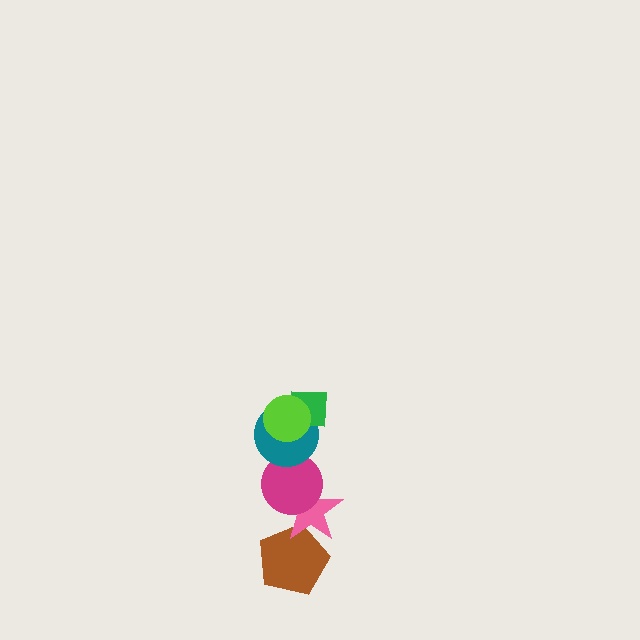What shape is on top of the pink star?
The magenta circle is on top of the pink star.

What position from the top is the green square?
The green square is 2nd from the top.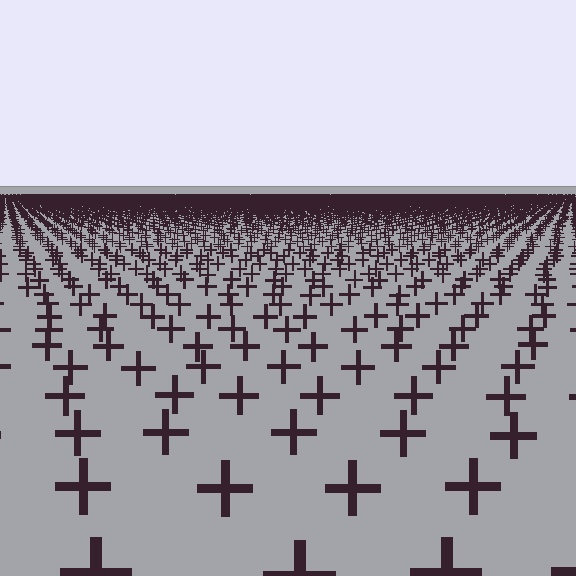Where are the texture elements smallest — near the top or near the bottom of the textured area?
Near the top.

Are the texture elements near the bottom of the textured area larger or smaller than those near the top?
Larger. Near the bottom, elements are closer to the viewer and appear at a bigger on-screen size.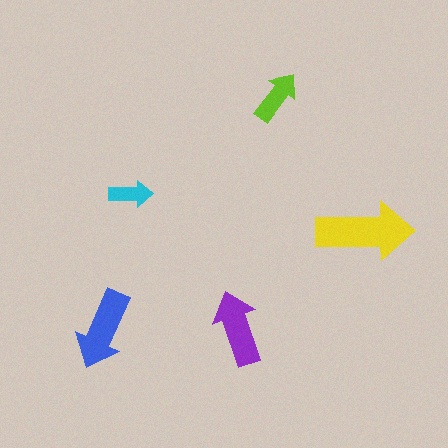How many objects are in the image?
There are 5 objects in the image.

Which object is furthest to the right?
The yellow arrow is rightmost.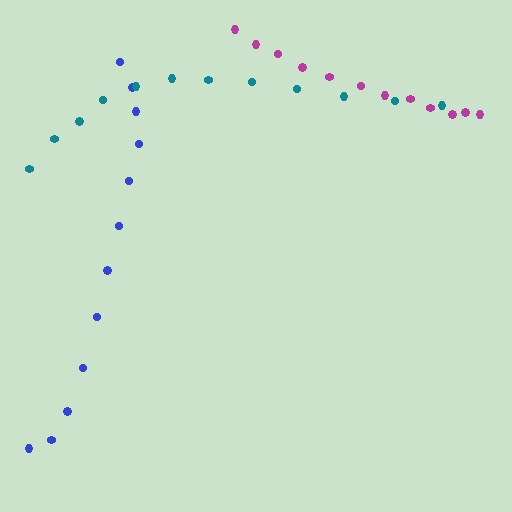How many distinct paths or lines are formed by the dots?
There are 3 distinct paths.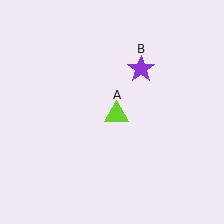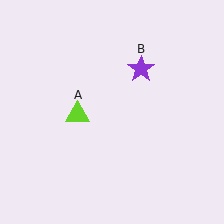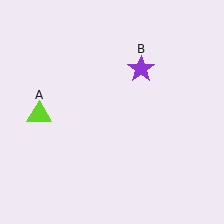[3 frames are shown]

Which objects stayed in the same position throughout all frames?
Purple star (object B) remained stationary.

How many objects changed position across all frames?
1 object changed position: lime triangle (object A).